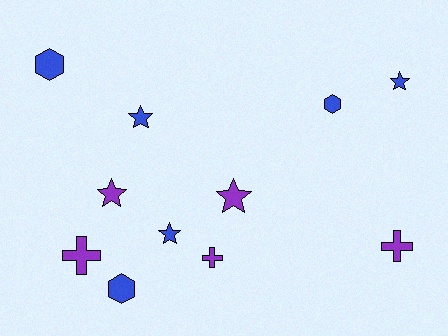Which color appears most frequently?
Blue, with 6 objects.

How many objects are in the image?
There are 11 objects.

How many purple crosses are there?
There are 3 purple crosses.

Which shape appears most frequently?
Star, with 5 objects.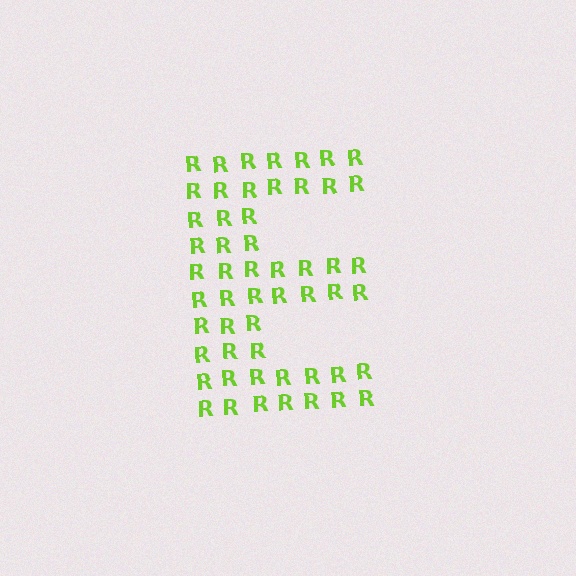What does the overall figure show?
The overall figure shows the letter E.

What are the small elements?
The small elements are letter R's.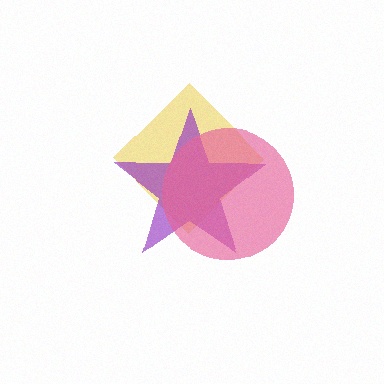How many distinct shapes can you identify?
There are 3 distinct shapes: a yellow diamond, a purple star, a pink circle.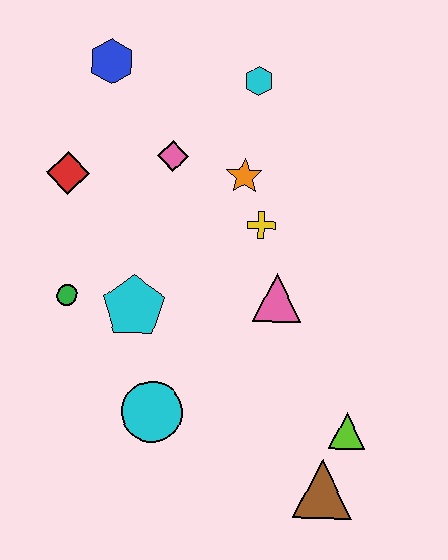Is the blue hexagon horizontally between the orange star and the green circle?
Yes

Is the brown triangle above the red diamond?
No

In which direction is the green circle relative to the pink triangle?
The green circle is to the left of the pink triangle.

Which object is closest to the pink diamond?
The orange star is closest to the pink diamond.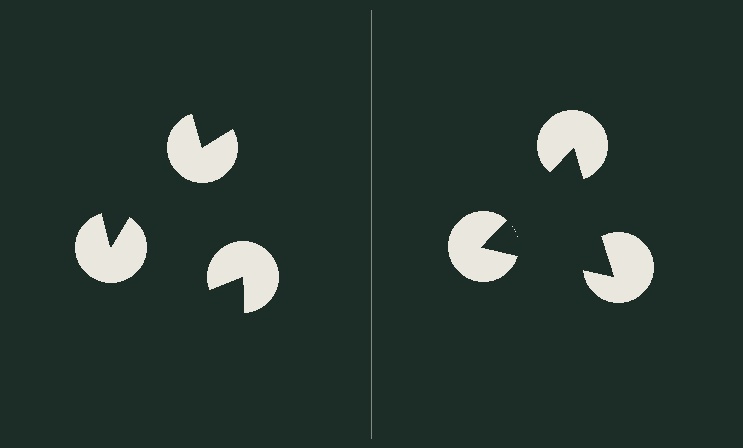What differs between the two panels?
The pac-man discs are positioned identically on both sides; only the wedge orientations differ. On the right they align to a triangle; on the left they are misaligned.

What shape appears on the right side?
An illusory triangle.